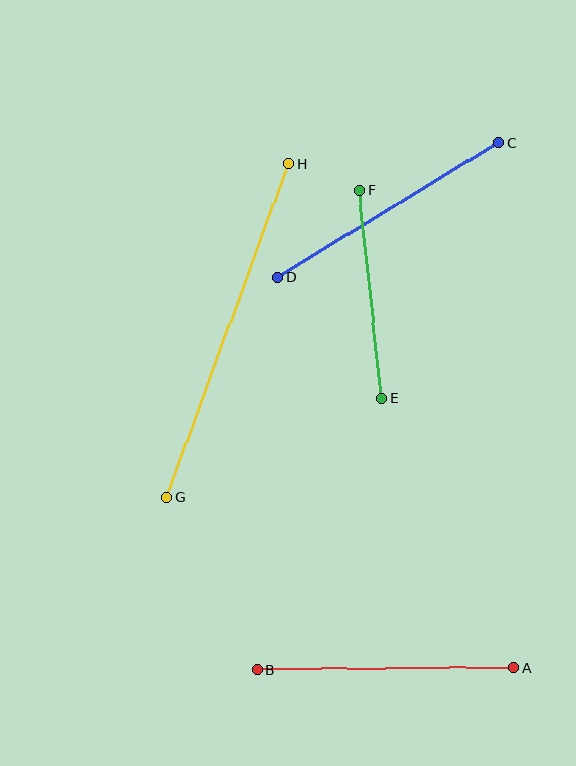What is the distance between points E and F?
The distance is approximately 209 pixels.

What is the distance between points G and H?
The distance is approximately 355 pixels.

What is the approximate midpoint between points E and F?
The midpoint is at approximately (370, 294) pixels.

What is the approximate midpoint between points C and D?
The midpoint is at approximately (388, 210) pixels.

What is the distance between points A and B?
The distance is approximately 257 pixels.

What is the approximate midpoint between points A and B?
The midpoint is at approximately (385, 669) pixels.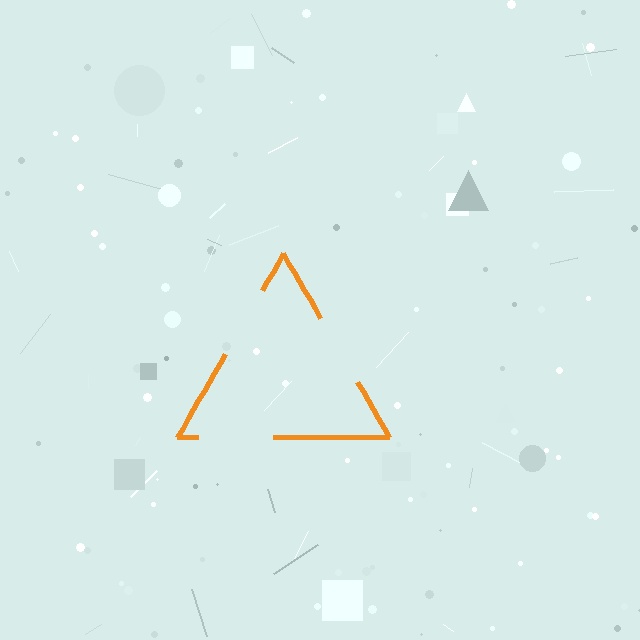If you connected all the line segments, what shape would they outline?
They would outline a triangle.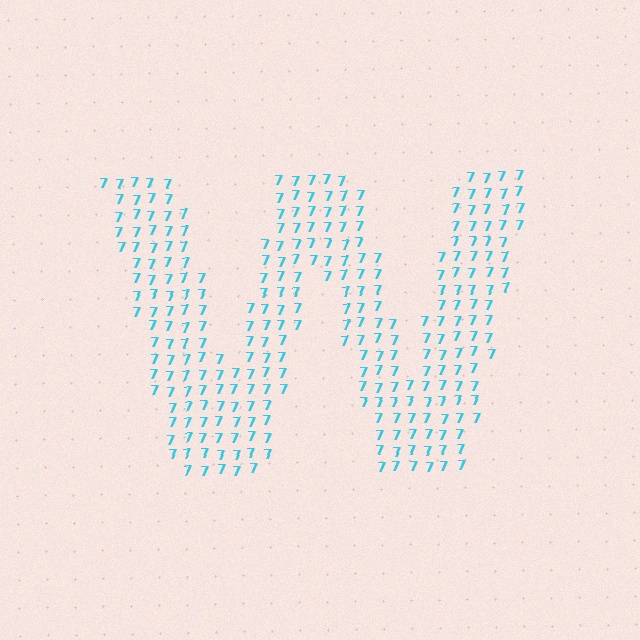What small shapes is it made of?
It is made of small digit 7's.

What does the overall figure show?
The overall figure shows the letter W.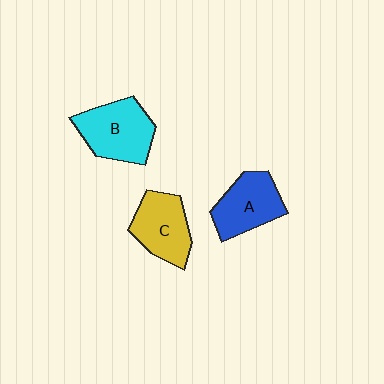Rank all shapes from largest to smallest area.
From largest to smallest: B (cyan), A (blue), C (yellow).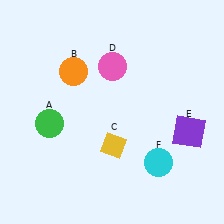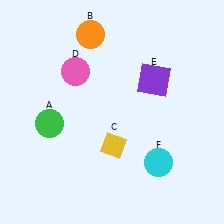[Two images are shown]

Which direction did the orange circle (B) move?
The orange circle (B) moved up.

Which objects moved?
The objects that moved are: the orange circle (B), the pink circle (D), the purple square (E).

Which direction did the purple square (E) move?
The purple square (E) moved up.